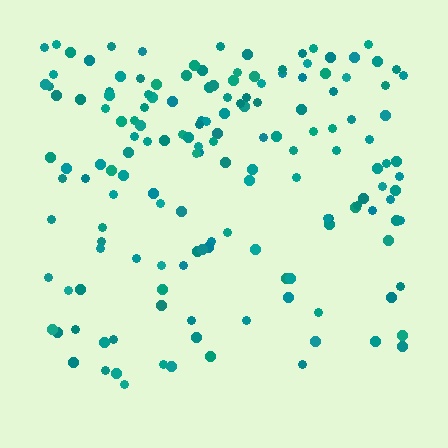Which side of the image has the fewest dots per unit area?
The bottom.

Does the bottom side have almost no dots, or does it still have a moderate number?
Still a moderate number, just noticeably fewer than the top.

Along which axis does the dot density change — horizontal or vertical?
Vertical.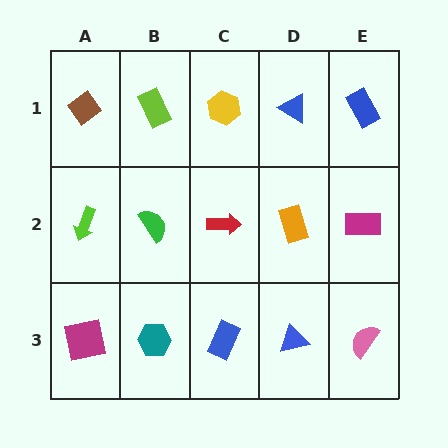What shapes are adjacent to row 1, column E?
A magenta rectangle (row 2, column E), a blue triangle (row 1, column D).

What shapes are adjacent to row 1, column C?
A red arrow (row 2, column C), a lime rectangle (row 1, column B), a blue triangle (row 1, column D).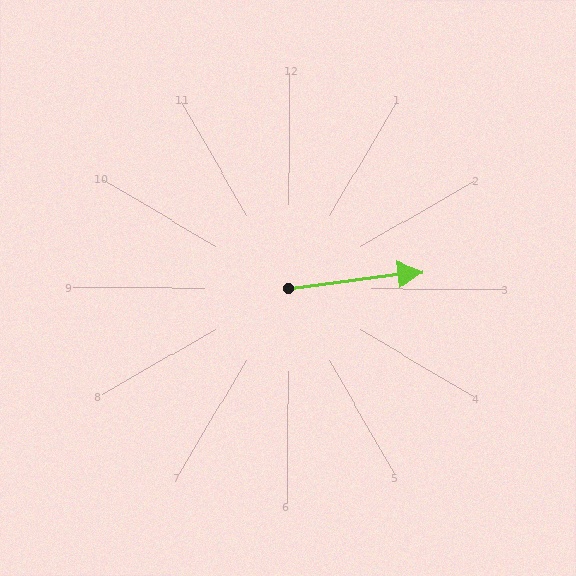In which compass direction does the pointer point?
East.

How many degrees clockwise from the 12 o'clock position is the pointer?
Approximately 83 degrees.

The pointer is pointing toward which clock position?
Roughly 3 o'clock.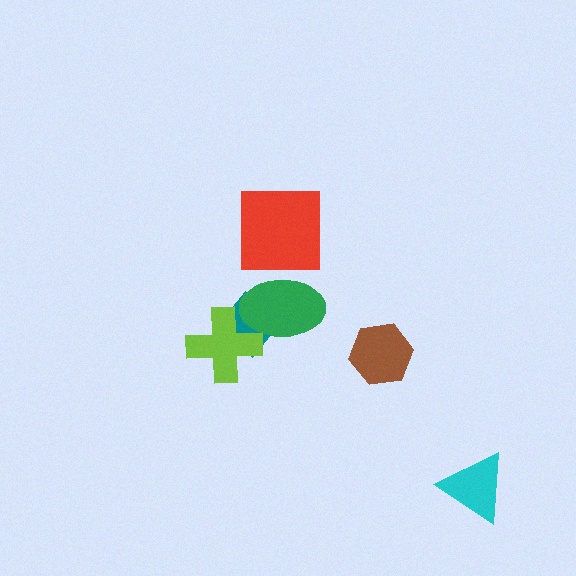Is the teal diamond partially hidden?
Yes, it is partially covered by another shape.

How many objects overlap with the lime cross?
2 objects overlap with the lime cross.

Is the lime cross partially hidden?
No, no other shape covers it.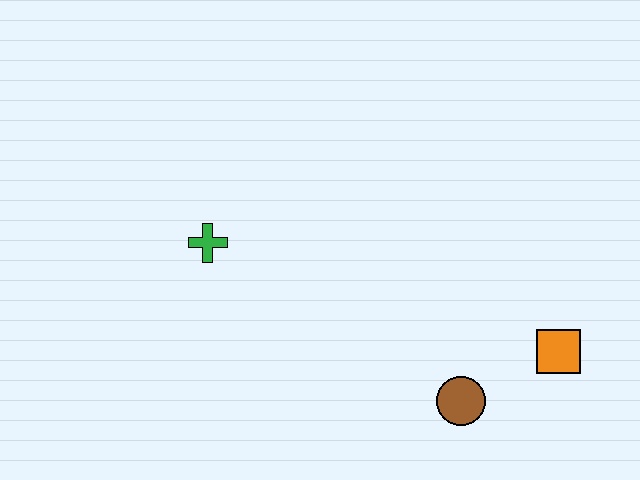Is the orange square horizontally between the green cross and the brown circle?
No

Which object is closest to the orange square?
The brown circle is closest to the orange square.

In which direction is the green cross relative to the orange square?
The green cross is to the left of the orange square.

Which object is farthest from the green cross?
The orange square is farthest from the green cross.